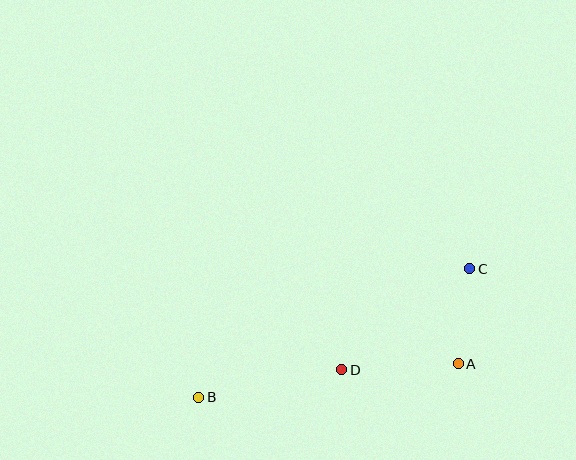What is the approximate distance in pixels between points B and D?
The distance between B and D is approximately 145 pixels.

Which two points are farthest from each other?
Points B and C are farthest from each other.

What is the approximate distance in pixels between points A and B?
The distance between A and B is approximately 262 pixels.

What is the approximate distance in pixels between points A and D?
The distance between A and D is approximately 117 pixels.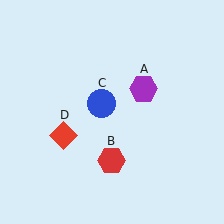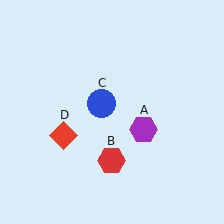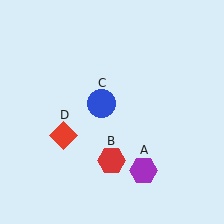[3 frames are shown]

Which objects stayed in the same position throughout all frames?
Red hexagon (object B) and blue circle (object C) and red diamond (object D) remained stationary.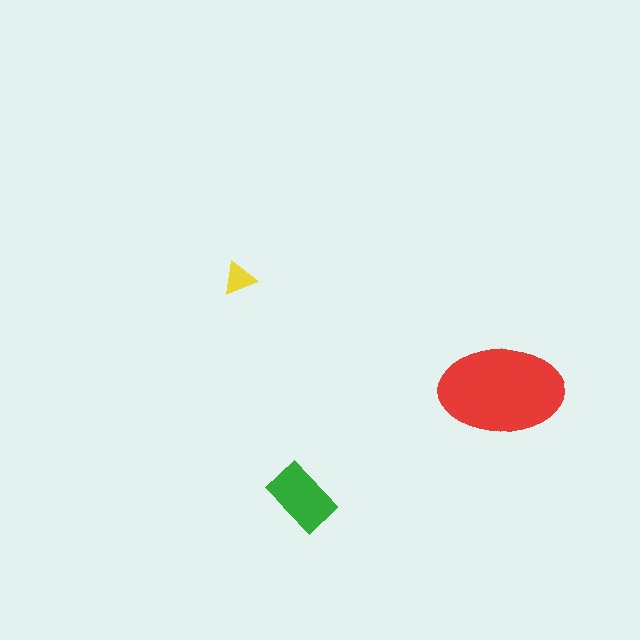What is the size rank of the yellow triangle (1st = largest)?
3rd.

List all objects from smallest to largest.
The yellow triangle, the green rectangle, the red ellipse.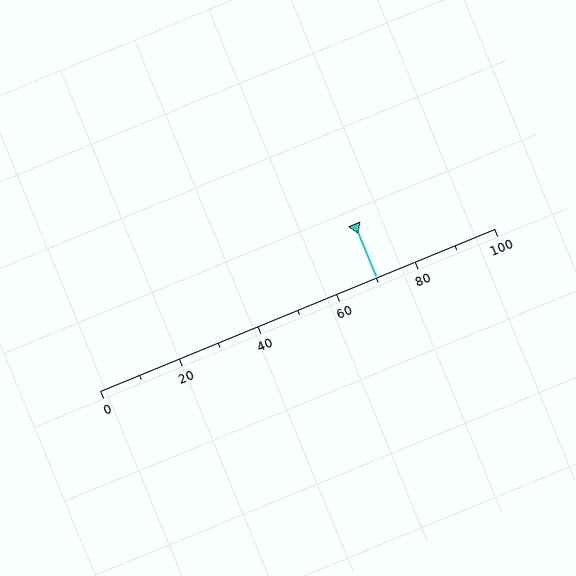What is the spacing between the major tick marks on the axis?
The major ticks are spaced 20 apart.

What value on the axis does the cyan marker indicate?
The marker indicates approximately 70.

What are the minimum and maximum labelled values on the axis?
The axis runs from 0 to 100.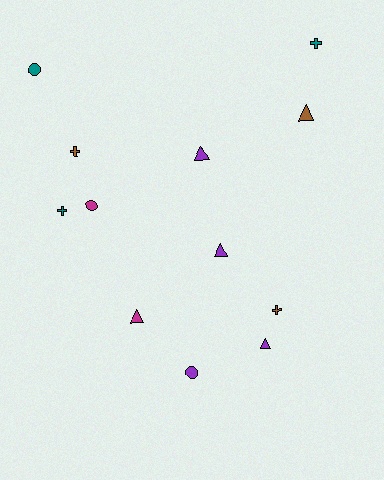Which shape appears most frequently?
Triangle, with 5 objects.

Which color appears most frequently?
Purple, with 4 objects.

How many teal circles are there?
There is 1 teal circle.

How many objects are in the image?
There are 12 objects.